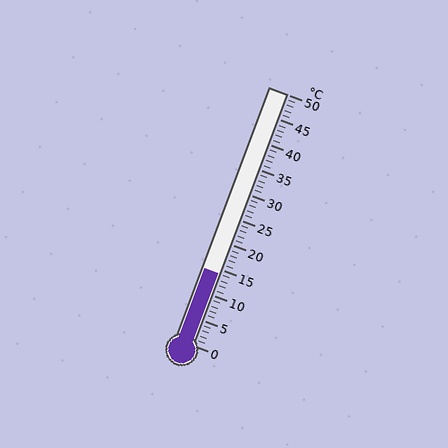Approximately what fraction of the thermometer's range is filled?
The thermometer is filled to approximately 30% of its range.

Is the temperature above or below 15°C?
The temperature is below 15°C.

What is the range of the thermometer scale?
The thermometer scale ranges from 0°C to 50°C.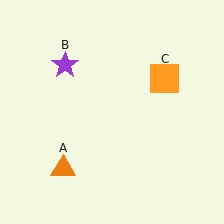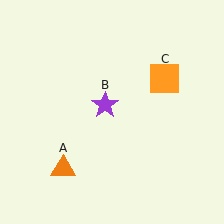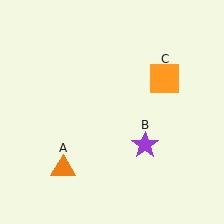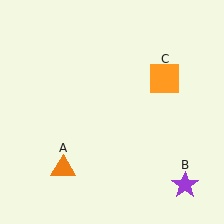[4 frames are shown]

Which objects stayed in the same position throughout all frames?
Orange triangle (object A) and orange square (object C) remained stationary.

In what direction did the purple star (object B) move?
The purple star (object B) moved down and to the right.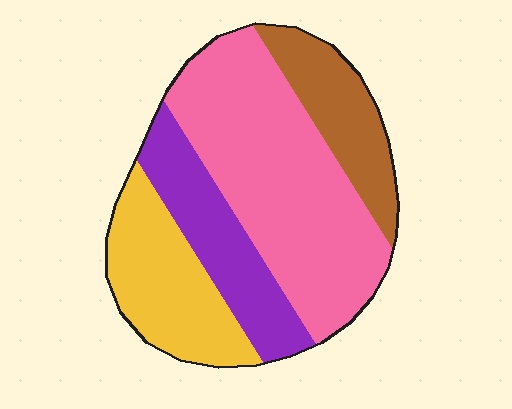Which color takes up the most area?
Pink, at roughly 45%.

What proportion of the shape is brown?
Brown covers 16% of the shape.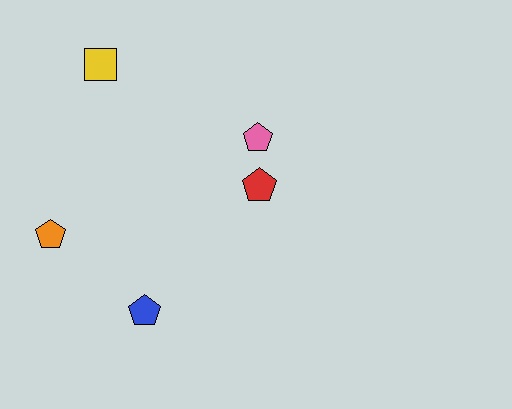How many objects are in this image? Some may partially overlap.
There are 5 objects.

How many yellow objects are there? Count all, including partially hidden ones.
There is 1 yellow object.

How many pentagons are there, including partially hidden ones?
There are 4 pentagons.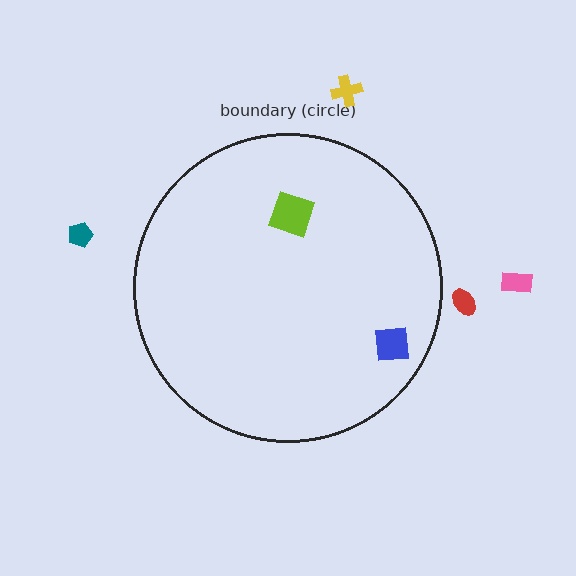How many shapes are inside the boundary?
2 inside, 4 outside.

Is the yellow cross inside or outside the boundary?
Outside.